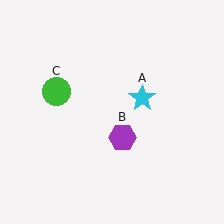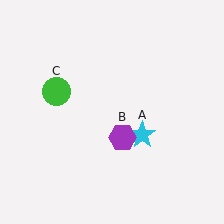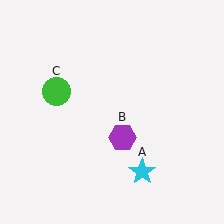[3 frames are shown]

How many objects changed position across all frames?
1 object changed position: cyan star (object A).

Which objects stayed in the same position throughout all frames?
Purple hexagon (object B) and green circle (object C) remained stationary.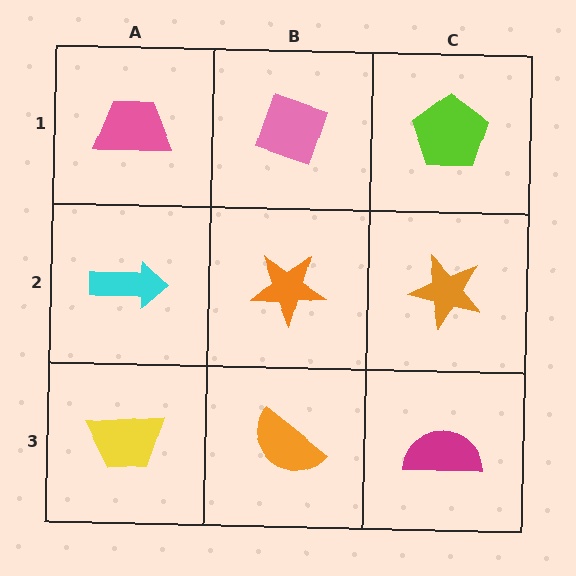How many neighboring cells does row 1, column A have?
2.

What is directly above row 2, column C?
A lime pentagon.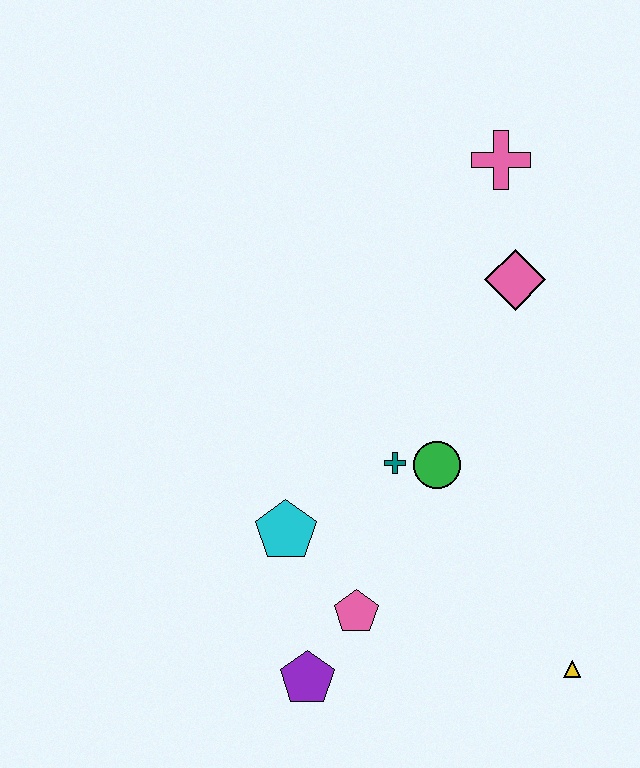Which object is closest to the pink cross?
The pink diamond is closest to the pink cross.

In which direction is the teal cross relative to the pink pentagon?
The teal cross is above the pink pentagon.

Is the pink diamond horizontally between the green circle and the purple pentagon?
No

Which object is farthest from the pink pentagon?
The pink cross is farthest from the pink pentagon.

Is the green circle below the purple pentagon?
No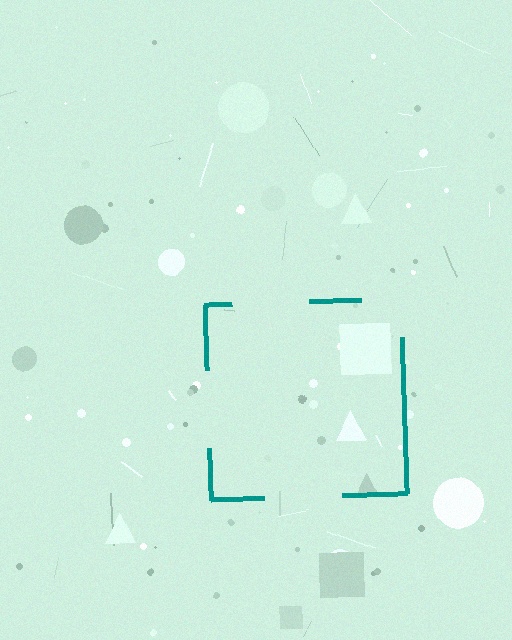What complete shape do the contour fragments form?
The contour fragments form a square.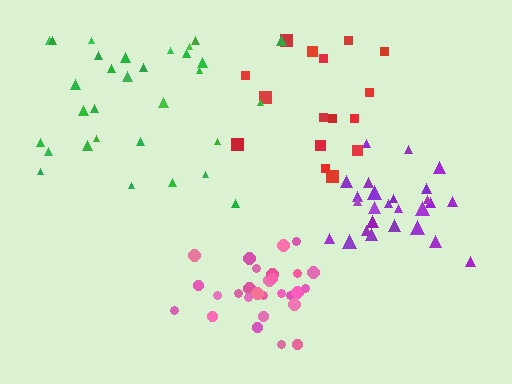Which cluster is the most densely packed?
Pink.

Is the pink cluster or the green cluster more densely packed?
Pink.